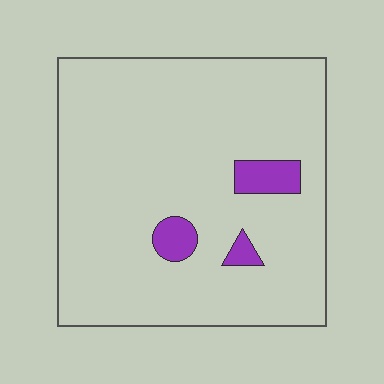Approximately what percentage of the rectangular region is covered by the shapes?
Approximately 5%.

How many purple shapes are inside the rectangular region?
3.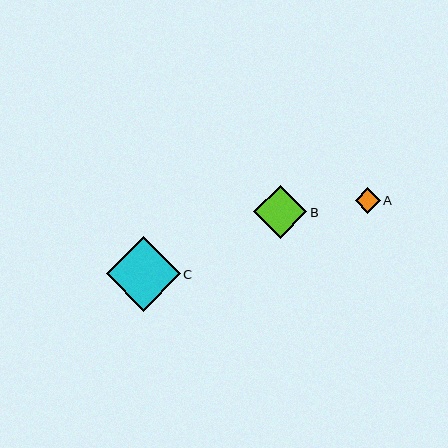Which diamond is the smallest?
Diamond A is the smallest with a size of approximately 25 pixels.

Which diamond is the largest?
Diamond C is the largest with a size of approximately 74 pixels.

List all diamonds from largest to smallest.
From largest to smallest: C, B, A.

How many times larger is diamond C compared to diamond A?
Diamond C is approximately 2.9 times the size of diamond A.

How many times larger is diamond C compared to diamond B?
Diamond C is approximately 1.4 times the size of diamond B.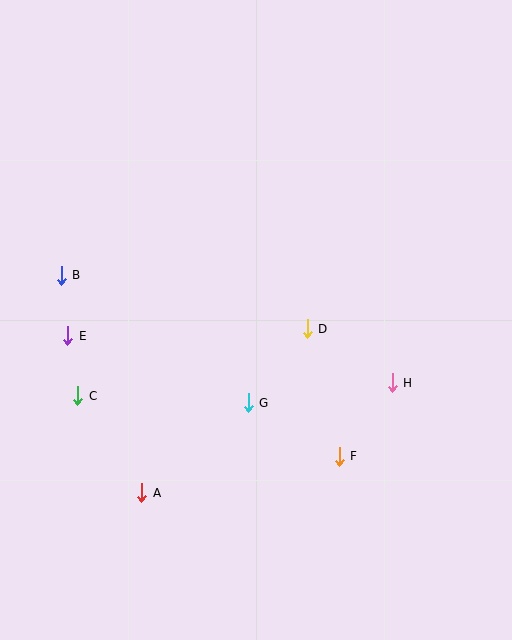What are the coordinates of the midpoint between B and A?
The midpoint between B and A is at (101, 384).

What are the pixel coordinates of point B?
Point B is at (61, 275).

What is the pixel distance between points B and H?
The distance between B and H is 348 pixels.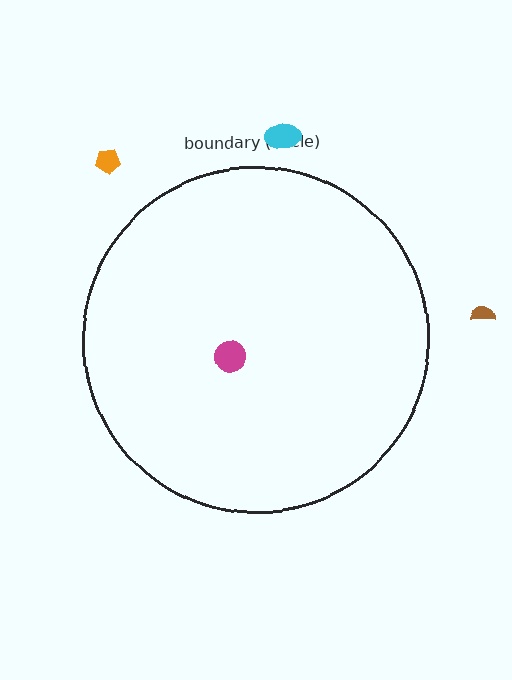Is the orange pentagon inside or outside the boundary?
Outside.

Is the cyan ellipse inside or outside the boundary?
Outside.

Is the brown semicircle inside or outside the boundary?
Outside.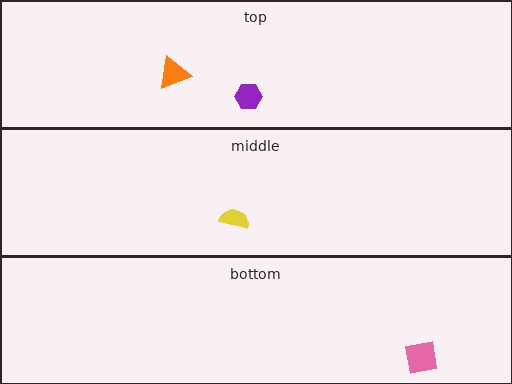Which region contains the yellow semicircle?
The middle region.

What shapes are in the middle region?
The yellow semicircle.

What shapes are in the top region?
The purple hexagon, the orange triangle.